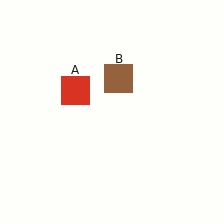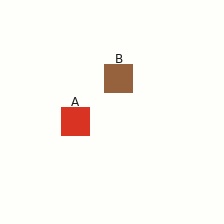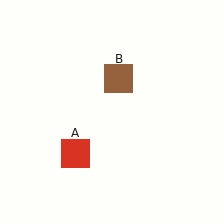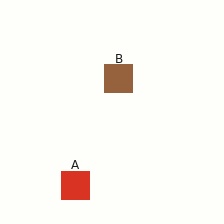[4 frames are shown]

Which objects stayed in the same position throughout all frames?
Brown square (object B) remained stationary.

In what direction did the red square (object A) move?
The red square (object A) moved down.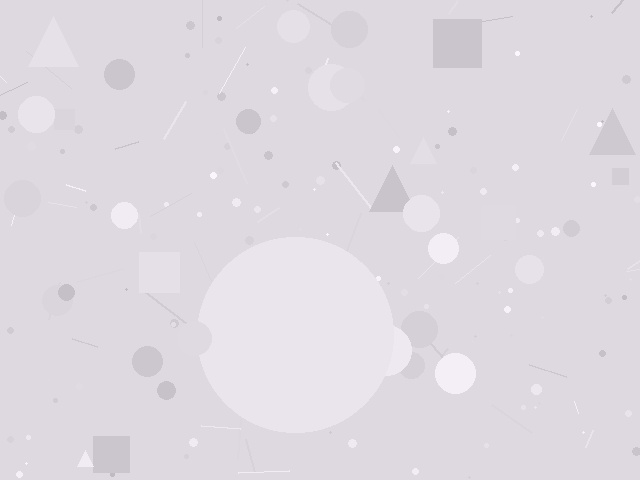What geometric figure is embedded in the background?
A circle is embedded in the background.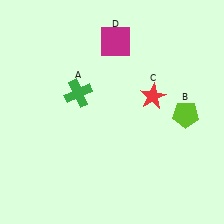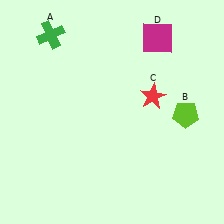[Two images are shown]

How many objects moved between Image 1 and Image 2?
2 objects moved between the two images.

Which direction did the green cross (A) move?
The green cross (A) moved up.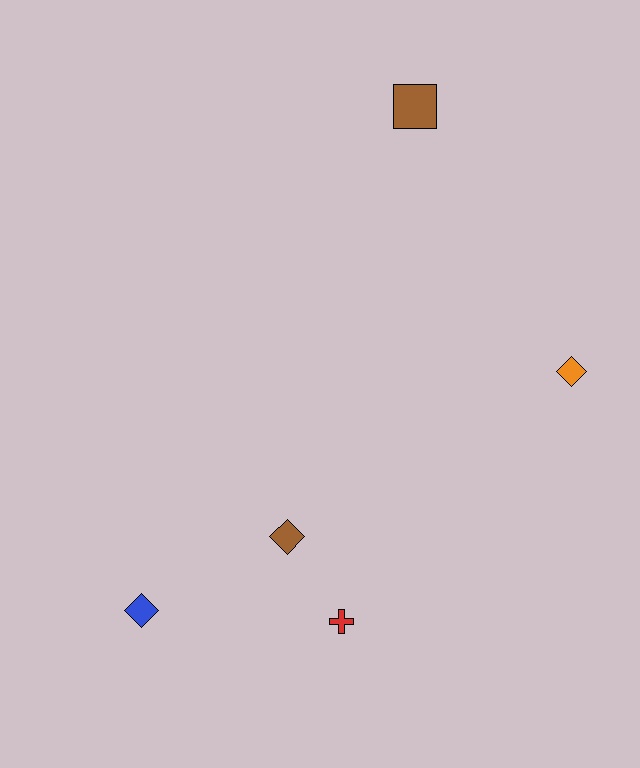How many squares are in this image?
There is 1 square.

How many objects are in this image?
There are 5 objects.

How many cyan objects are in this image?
There are no cyan objects.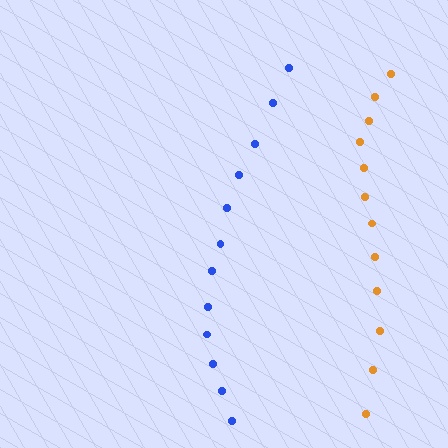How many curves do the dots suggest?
There are 2 distinct paths.